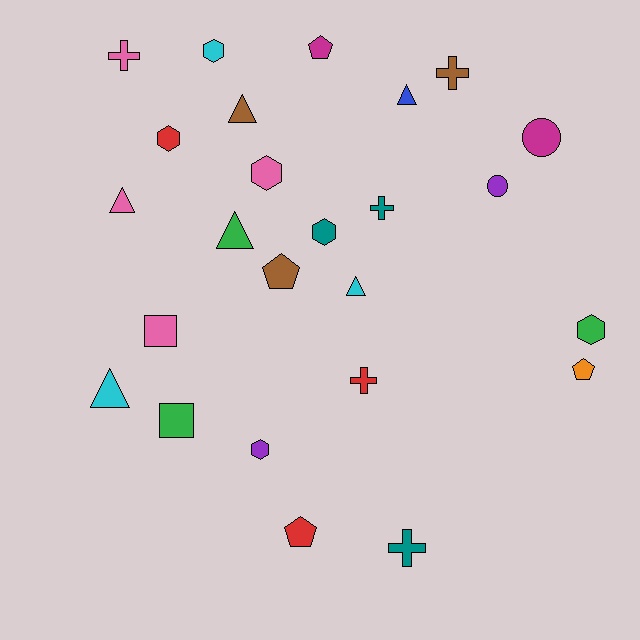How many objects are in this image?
There are 25 objects.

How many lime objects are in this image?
There are no lime objects.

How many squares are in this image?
There are 2 squares.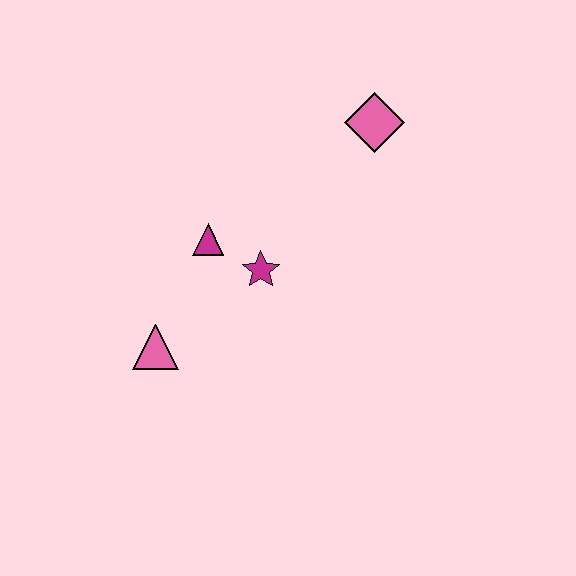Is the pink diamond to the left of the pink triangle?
No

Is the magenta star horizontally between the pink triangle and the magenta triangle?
No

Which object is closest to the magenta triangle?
The magenta star is closest to the magenta triangle.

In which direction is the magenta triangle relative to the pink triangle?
The magenta triangle is above the pink triangle.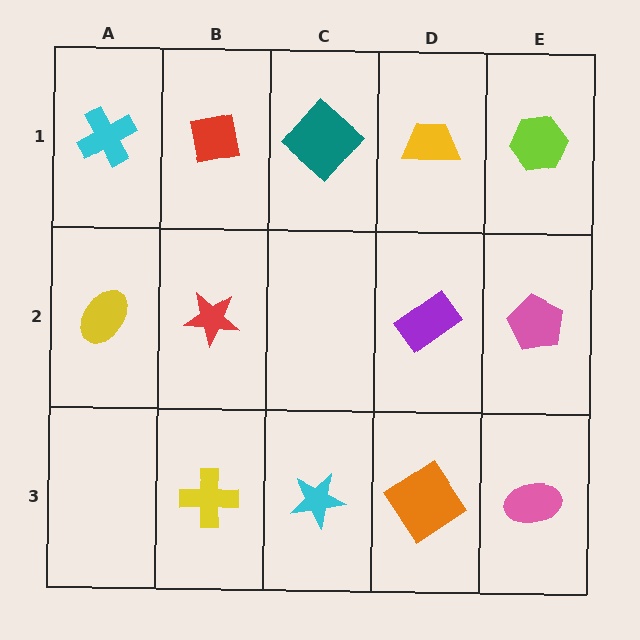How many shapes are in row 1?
5 shapes.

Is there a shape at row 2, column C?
No, that cell is empty.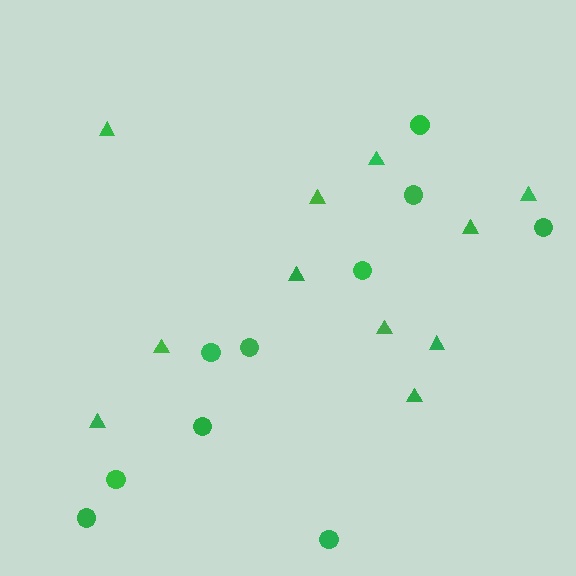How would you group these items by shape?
There are 2 groups: one group of circles (10) and one group of triangles (11).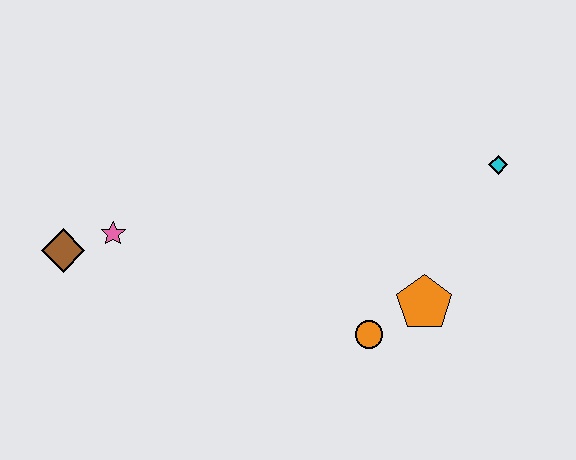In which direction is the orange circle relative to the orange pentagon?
The orange circle is to the left of the orange pentagon.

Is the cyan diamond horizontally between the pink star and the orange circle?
No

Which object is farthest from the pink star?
The cyan diamond is farthest from the pink star.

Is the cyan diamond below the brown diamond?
No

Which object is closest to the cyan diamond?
The orange pentagon is closest to the cyan diamond.